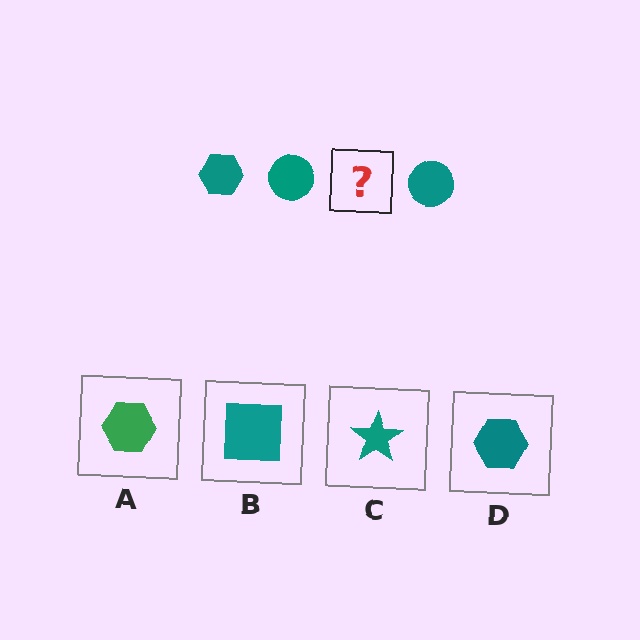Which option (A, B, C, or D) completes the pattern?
D.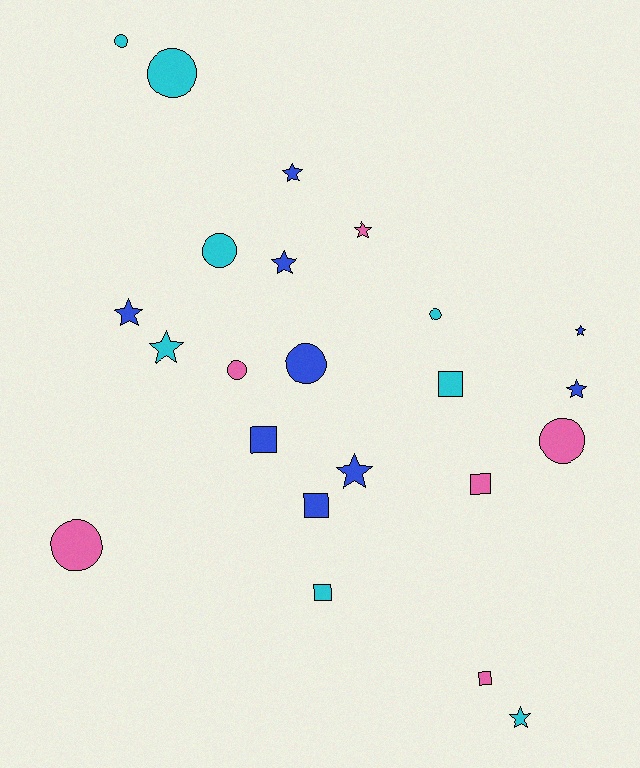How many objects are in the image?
There are 23 objects.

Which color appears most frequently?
Blue, with 9 objects.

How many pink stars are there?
There is 1 pink star.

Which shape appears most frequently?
Star, with 9 objects.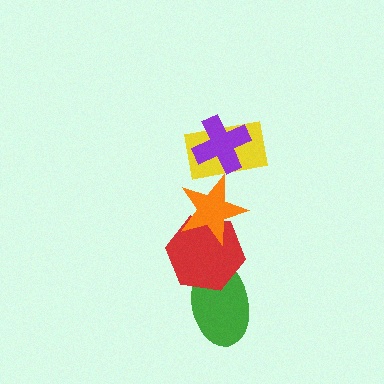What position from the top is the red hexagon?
The red hexagon is 4th from the top.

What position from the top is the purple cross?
The purple cross is 1st from the top.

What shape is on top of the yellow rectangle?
The purple cross is on top of the yellow rectangle.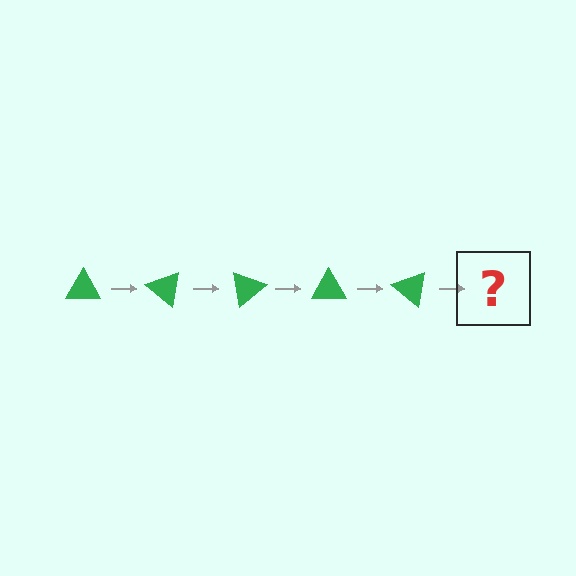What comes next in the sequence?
The next element should be a green triangle rotated 200 degrees.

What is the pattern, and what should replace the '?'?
The pattern is that the triangle rotates 40 degrees each step. The '?' should be a green triangle rotated 200 degrees.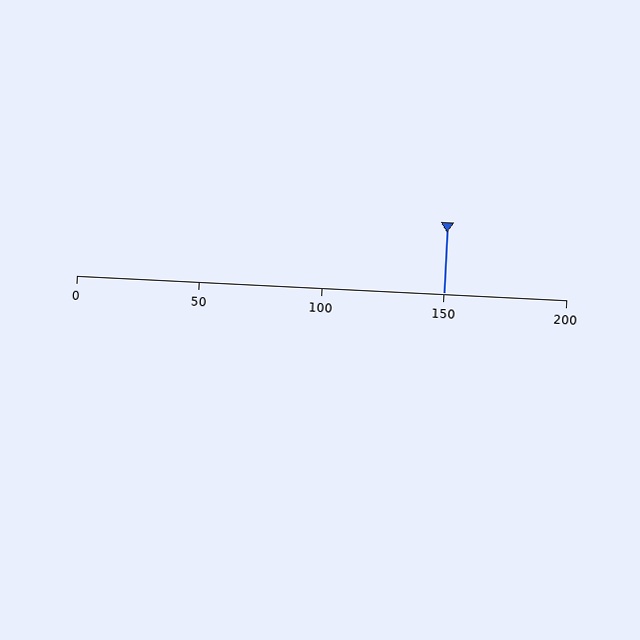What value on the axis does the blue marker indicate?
The marker indicates approximately 150.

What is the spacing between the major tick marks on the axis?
The major ticks are spaced 50 apart.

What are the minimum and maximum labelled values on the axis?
The axis runs from 0 to 200.